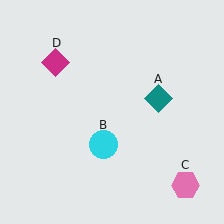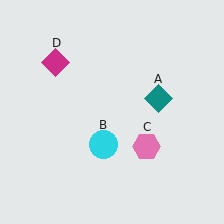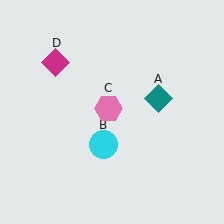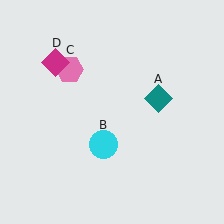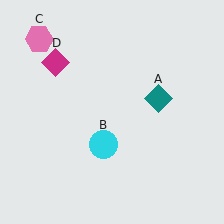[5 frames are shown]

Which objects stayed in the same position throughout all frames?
Teal diamond (object A) and cyan circle (object B) and magenta diamond (object D) remained stationary.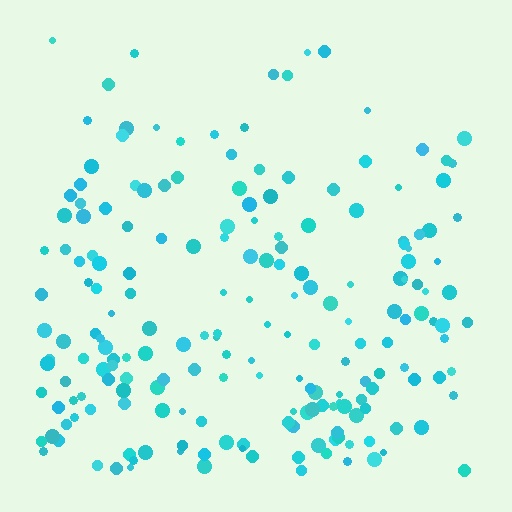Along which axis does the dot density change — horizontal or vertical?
Vertical.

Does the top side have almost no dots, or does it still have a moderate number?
Still a moderate number, just noticeably fewer than the bottom.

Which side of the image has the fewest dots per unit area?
The top.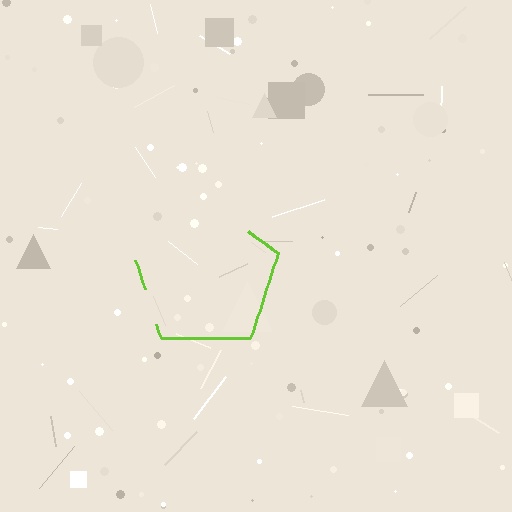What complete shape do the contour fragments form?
The contour fragments form a pentagon.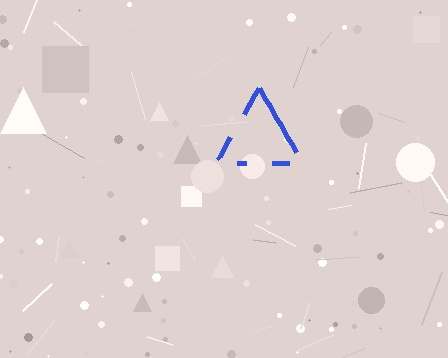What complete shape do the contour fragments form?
The contour fragments form a triangle.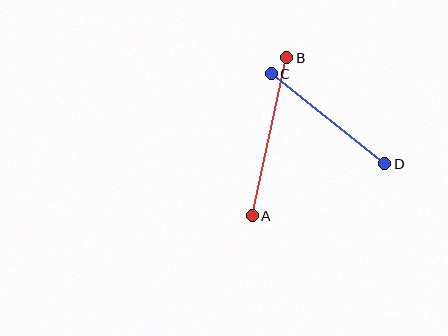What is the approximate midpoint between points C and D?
The midpoint is at approximately (328, 119) pixels.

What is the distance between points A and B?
The distance is approximately 162 pixels.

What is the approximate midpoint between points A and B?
The midpoint is at approximately (269, 137) pixels.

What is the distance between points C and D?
The distance is approximately 145 pixels.